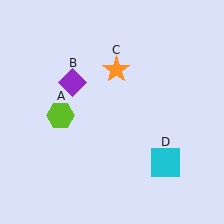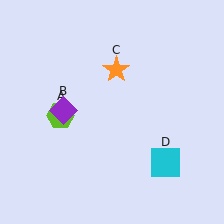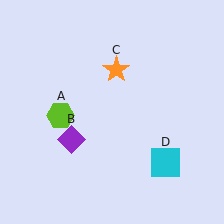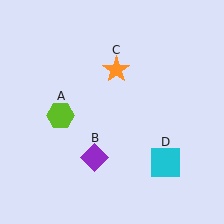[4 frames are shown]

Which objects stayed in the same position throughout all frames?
Lime hexagon (object A) and orange star (object C) and cyan square (object D) remained stationary.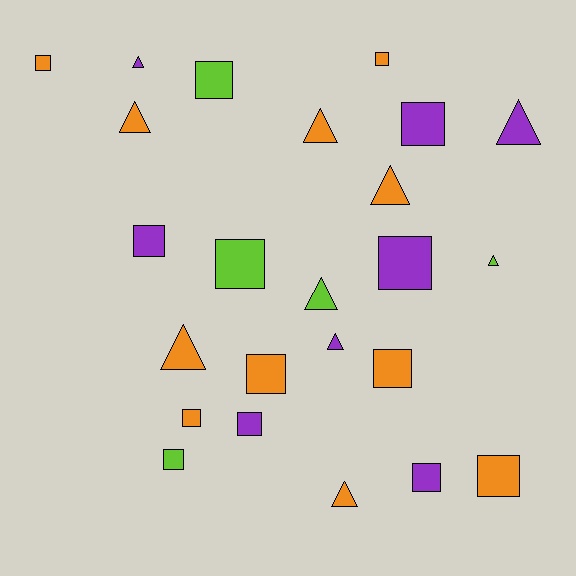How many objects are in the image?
There are 24 objects.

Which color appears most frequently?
Orange, with 11 objects.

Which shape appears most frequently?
Square, with 14 objects.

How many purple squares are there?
There are 5 purple squares.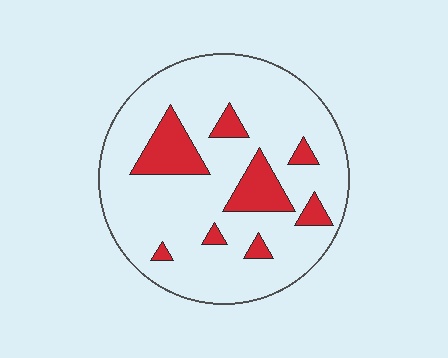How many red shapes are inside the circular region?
8.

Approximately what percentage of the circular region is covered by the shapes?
Approximately 15%.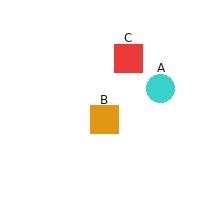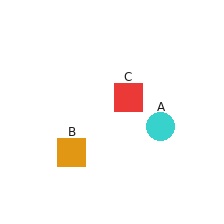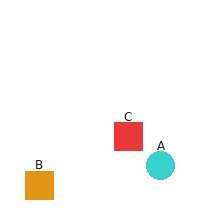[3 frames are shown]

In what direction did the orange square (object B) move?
The orange square (object B) moved down and to the left.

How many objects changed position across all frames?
3 objects changed position: cyan circle (object A), orange square (object B), red square (object C).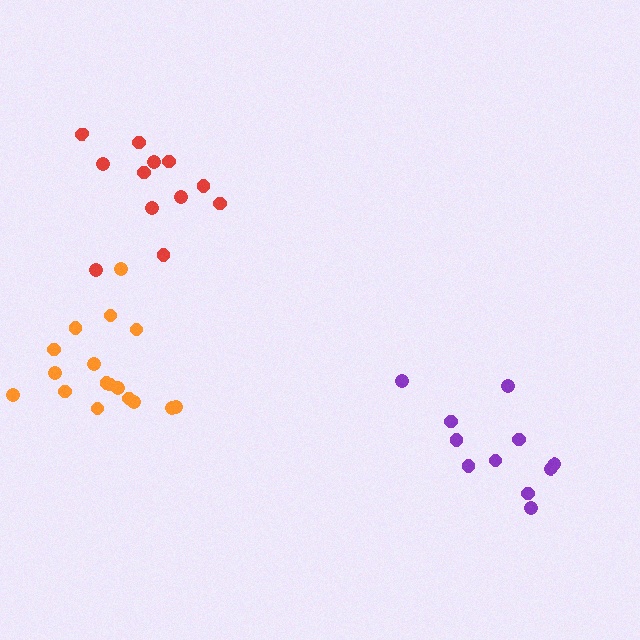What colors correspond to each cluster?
The clusters are colored: orange, purple, red.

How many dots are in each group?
Group 1: 17 dots, Group 2: 11 dots, Group 3: 12 dots (40 total).